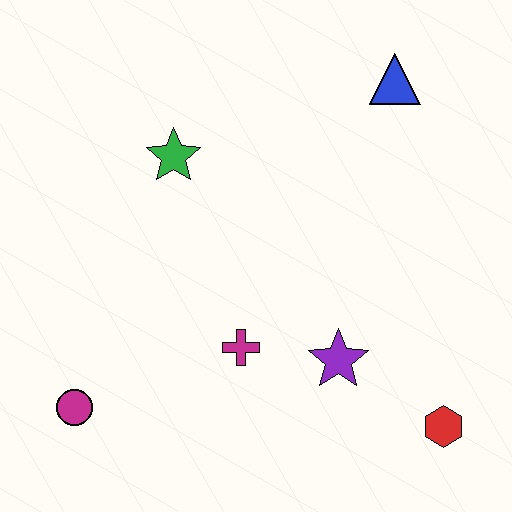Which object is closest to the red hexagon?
The purple star is closest to the red hexagon.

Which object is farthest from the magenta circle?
The blue triangle is farthest from the magenta circle.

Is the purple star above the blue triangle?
No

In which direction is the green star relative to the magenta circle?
The green star is above the magenta circle.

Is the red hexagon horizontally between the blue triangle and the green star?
No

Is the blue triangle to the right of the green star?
Yes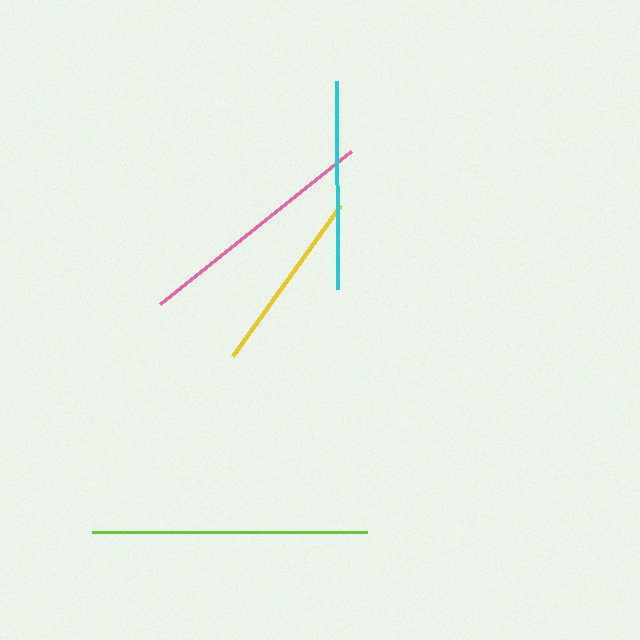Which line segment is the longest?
The lime line is the longest at approximately 275 pixels.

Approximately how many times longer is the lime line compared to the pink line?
The lime line is approximately 1.1 times the length of the pink line.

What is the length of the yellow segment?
The yellow segment is approximately 185 pixels long.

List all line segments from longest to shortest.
From longest to shortest: lime, pink, cyan, yellow.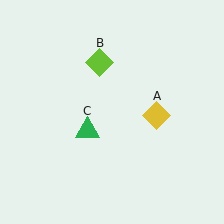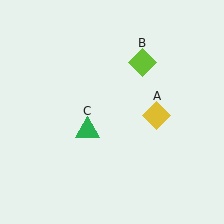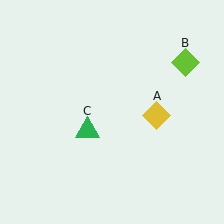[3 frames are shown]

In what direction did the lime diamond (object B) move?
The lime diamond (object B) moved right.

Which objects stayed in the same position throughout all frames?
Yellow diamond (object A) and green triangle (object C) remained stationary.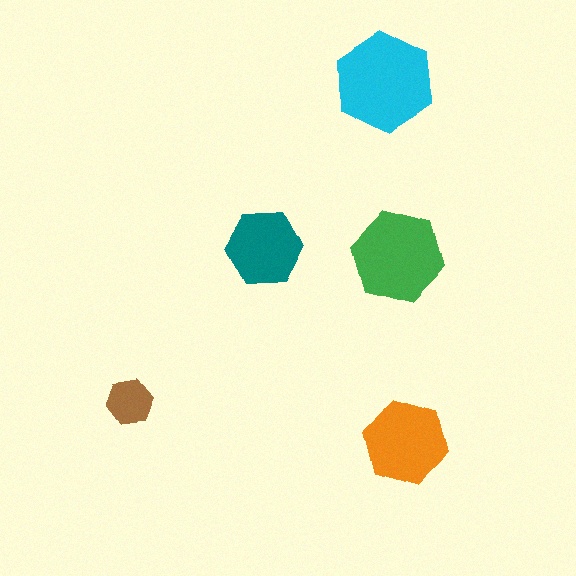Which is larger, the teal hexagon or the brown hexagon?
The teal one.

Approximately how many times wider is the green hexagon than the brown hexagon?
About 2 times wider.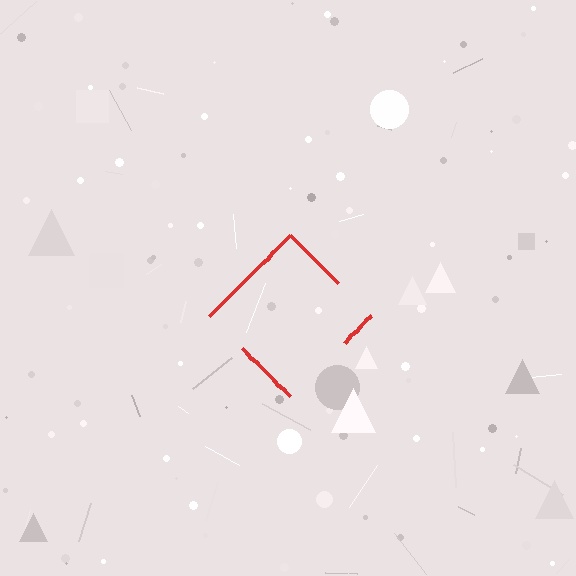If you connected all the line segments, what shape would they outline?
They would outline a diamond.